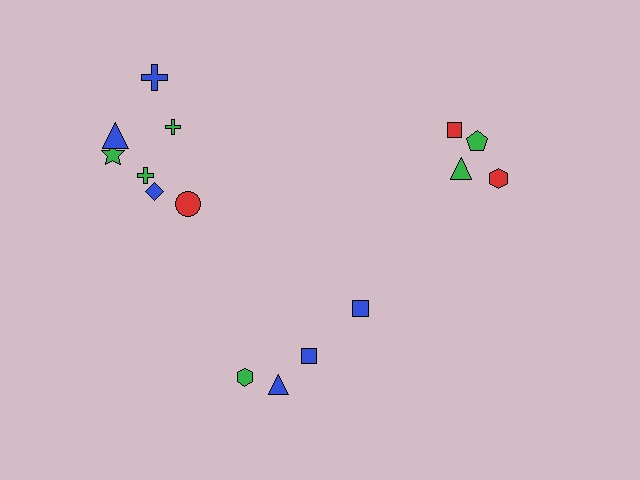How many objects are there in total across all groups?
There are 15 objects.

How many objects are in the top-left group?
There are 7 objects.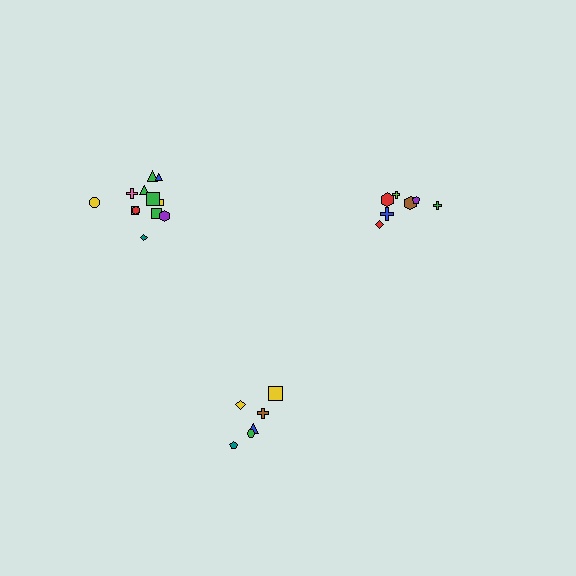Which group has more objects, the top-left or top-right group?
The top-left group.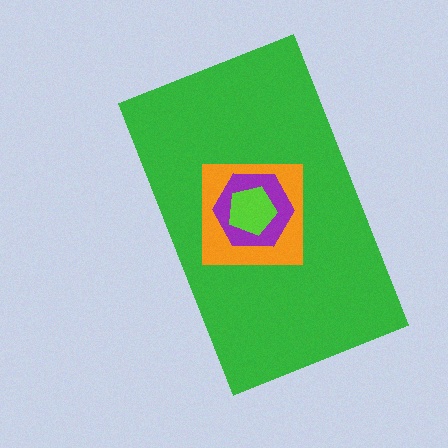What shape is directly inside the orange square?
The purple hexagon.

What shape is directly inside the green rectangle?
The orange square.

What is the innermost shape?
The lime pentagon.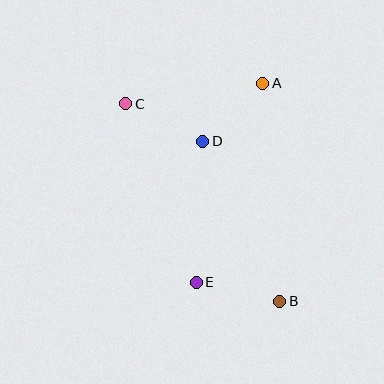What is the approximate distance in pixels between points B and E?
The distance between B and E is approximately 86 pixels.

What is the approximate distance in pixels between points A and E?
The distance between A and E is approximately 210 pixels.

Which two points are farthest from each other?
Points B and C are farthest from each other.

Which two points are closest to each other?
Points A and D are closest to each other.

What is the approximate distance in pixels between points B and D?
The distance between B and D is approximately 177 pixels.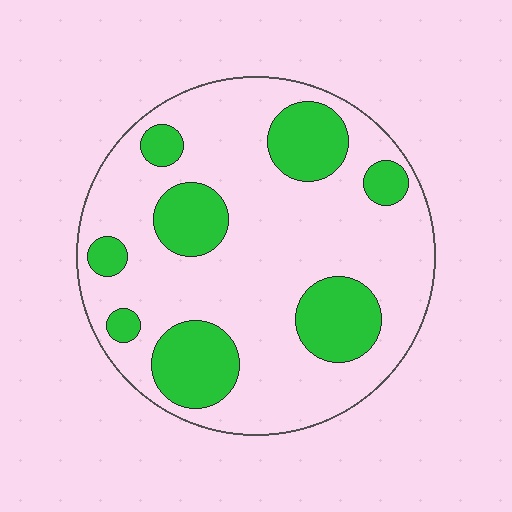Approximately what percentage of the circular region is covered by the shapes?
Approximately 25%.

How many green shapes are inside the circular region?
8.